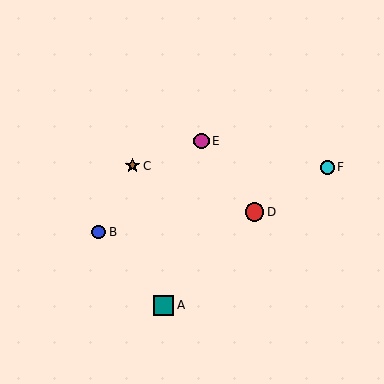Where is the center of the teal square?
The center of the teal square is at (163, 305).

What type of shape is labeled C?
Shape C is a brown star.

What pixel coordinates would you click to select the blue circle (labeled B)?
Click at (99, 232) to select the blue circle B.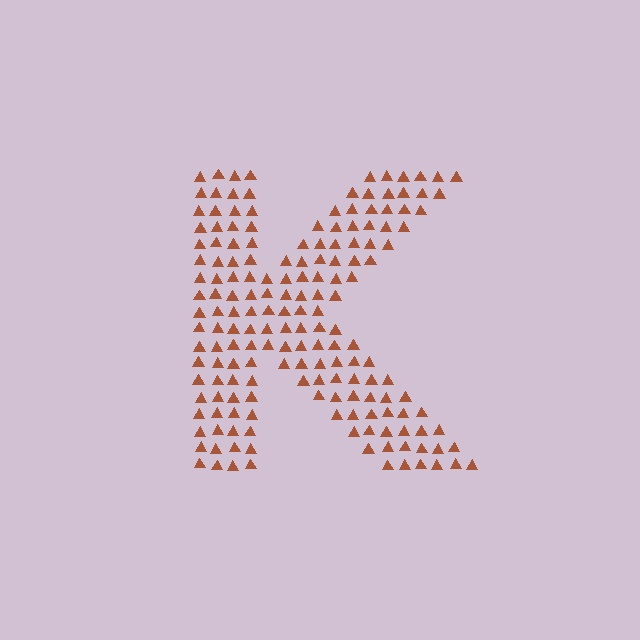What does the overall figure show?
The overall figure shows the letter K.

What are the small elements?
The small elements are triangles.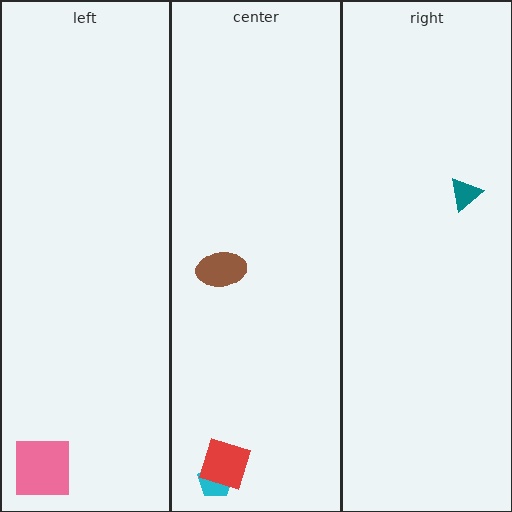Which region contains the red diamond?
The center region.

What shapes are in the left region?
The pink square.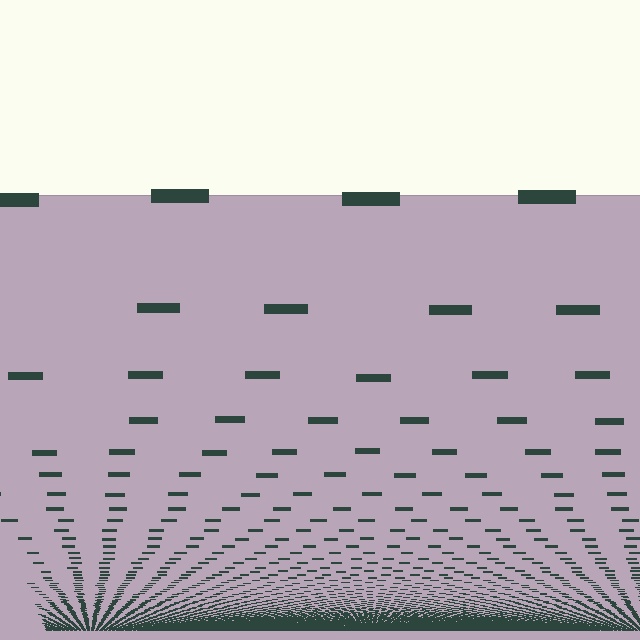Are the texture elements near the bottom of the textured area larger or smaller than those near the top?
Smaller. The gradient is inverted — elements near the bottom are smaller and denser.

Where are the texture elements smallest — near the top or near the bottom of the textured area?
Near the bottom.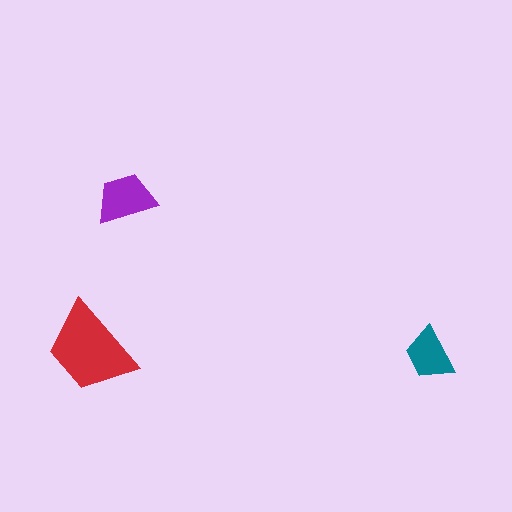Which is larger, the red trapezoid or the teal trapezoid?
The red one.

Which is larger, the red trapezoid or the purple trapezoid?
The red one.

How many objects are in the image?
There are 3 objects in the image.